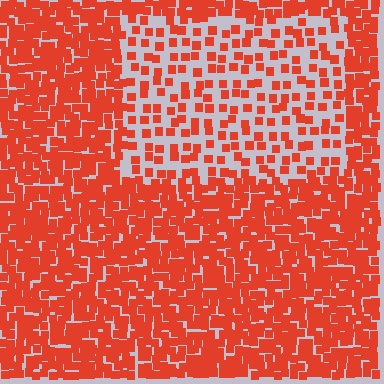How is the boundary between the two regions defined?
The boundary is defined by a change in element density (approximately 2.5x ratio). All elements are the same color, size, and shape.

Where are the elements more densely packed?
The elements are more densely packed outside the rectangle boundary.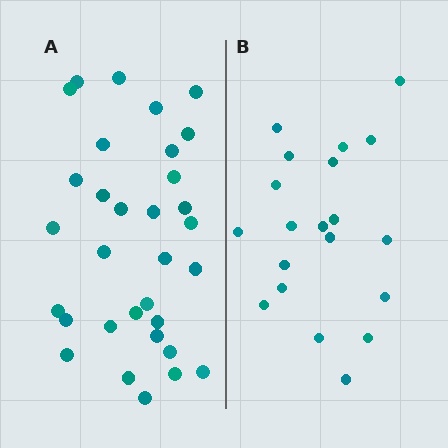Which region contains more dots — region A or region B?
Region A (the left region) has more dots.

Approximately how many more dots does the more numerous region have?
Region A has roughly 12 or so more dots than region B.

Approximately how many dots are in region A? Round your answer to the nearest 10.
About 30 dots. (The exact count is 32, which rounds to 30.)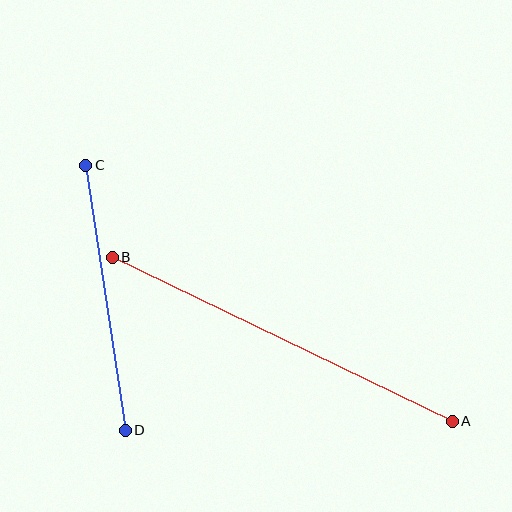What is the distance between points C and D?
The distance is approximately 268 pixels.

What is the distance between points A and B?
The distance is approximately 377 pixels.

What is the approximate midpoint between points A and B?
The midpoint is at approximately (282, 339) pixels.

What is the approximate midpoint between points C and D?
The midpoint is at approximately (106, 298) pixels.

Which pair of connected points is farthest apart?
Points A and B are farthest apart.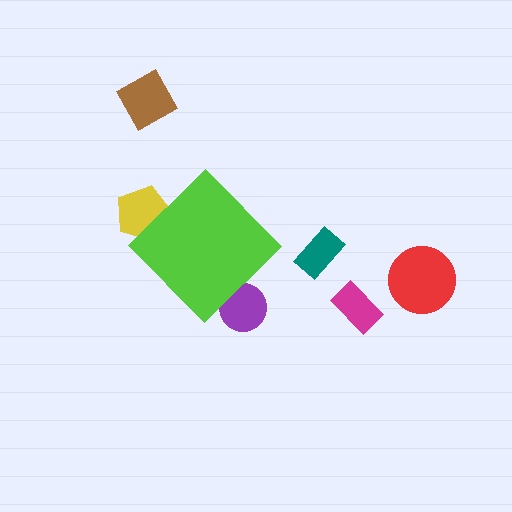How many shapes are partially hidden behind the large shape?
2 shapes are partially hidden.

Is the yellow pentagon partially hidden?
Yes, the yellow pentagon is partially hidden behind the lime diamond.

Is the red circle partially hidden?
No, the red circle is fully visible.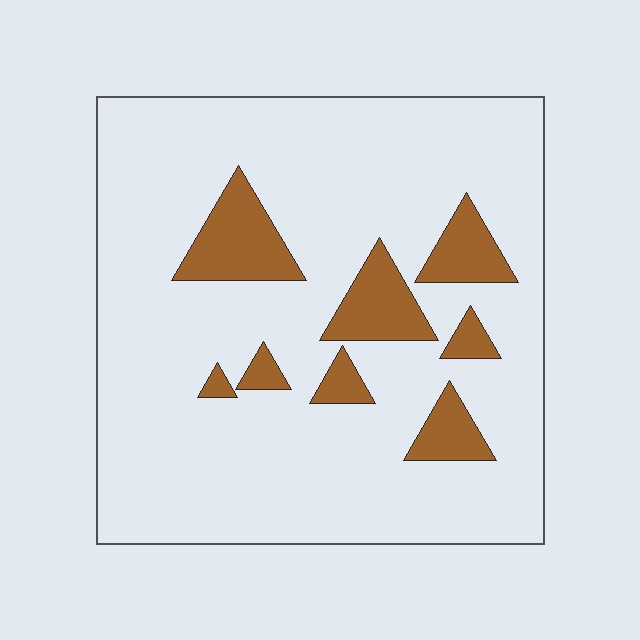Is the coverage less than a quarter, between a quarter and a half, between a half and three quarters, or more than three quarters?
Less than a quarter.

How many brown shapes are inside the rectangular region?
8.